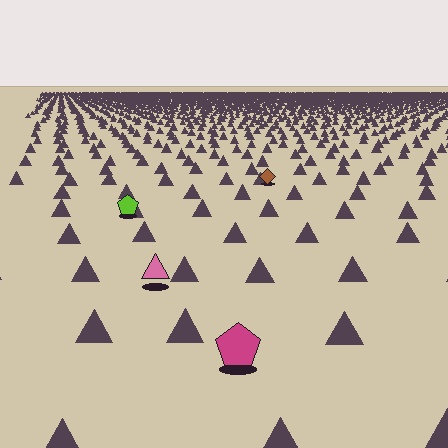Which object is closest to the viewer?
The magenta pentagon is closest. The texture marks near it are larger and more spread out.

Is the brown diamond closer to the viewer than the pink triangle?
No. The pink triangle is closer — you can tell from the texture gradient: the ground texture is coarser near it.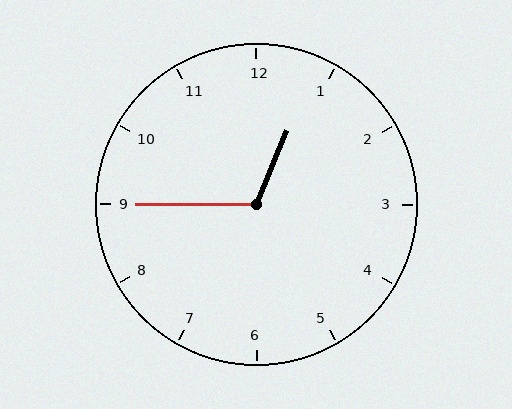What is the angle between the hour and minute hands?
Approximately 112 degrees.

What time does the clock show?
12:45.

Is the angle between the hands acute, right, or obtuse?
It is obtuse.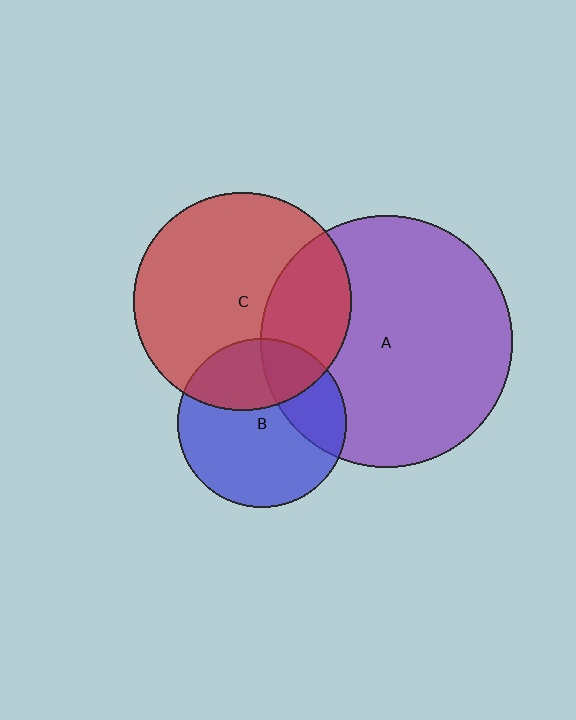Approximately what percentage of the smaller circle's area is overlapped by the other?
Approximately 30%.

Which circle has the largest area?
Circle A (purple).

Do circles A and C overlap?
Yes.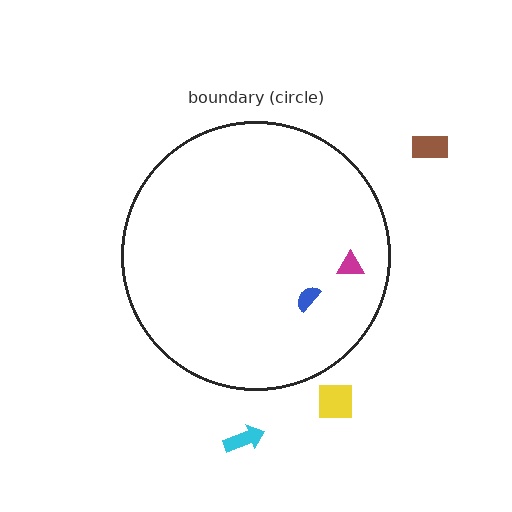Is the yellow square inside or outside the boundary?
Outside.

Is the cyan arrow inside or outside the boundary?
Outside.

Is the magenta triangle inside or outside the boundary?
Inside.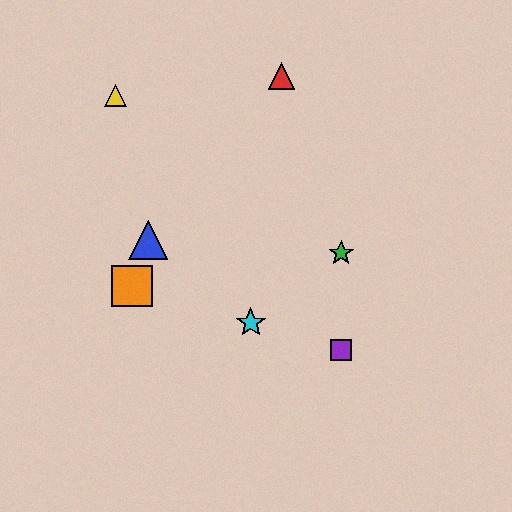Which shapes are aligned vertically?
The green star, the purple square are aligned vertically.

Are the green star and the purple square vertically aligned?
Yes, both are at x≈341.